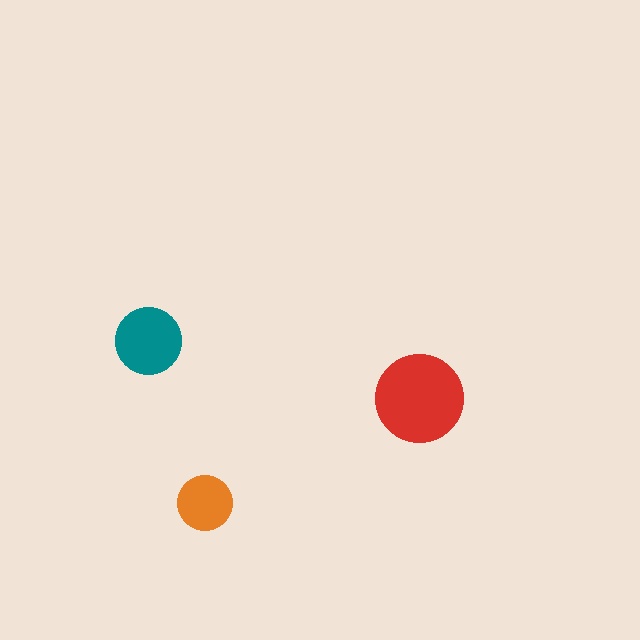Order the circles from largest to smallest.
the red one, the teal one, the orange one.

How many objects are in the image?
There are 3 objects in the image.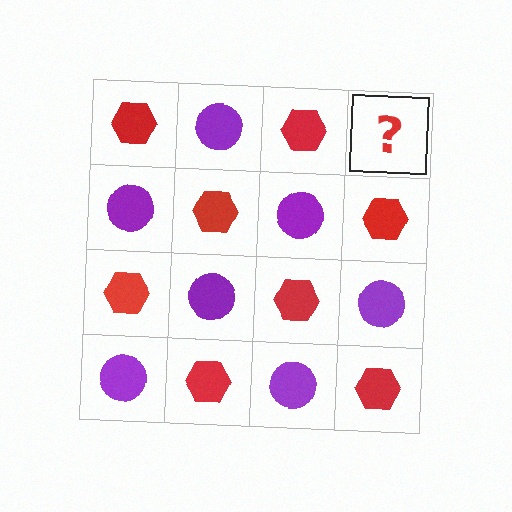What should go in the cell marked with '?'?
The missing cell should contain a purple circle.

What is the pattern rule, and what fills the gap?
The rule is that it alternates red hexagon and purple circle in a checkerboard pattern. The gap should be filled with a purple circle.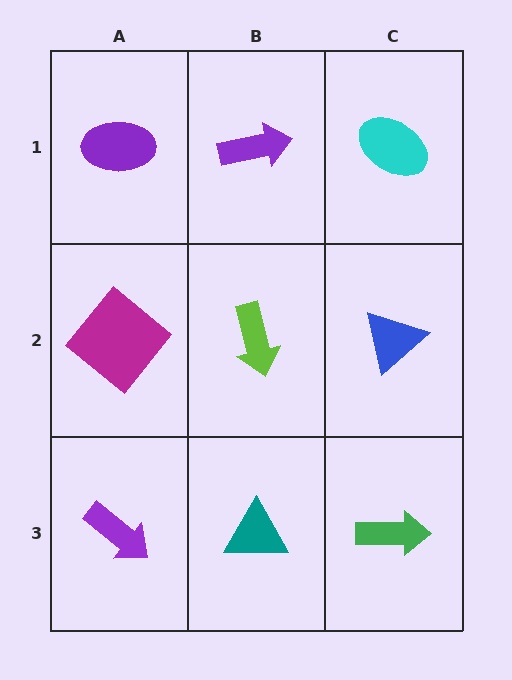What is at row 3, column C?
A green arrow.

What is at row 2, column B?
A lime arrow.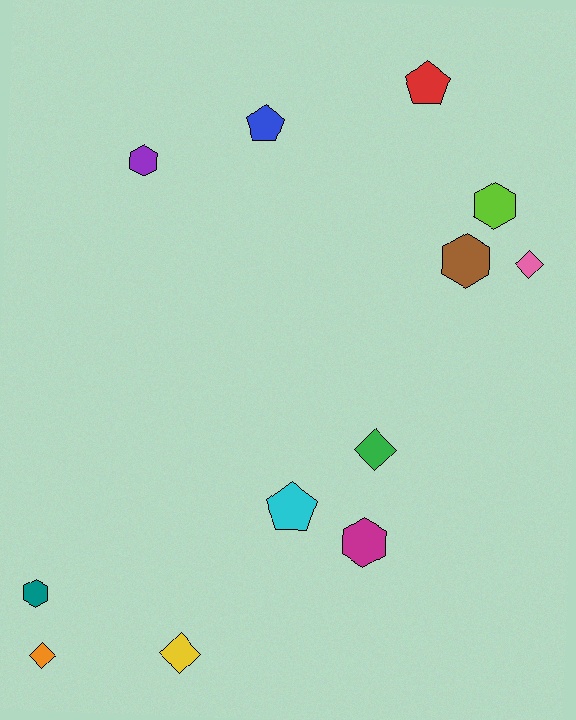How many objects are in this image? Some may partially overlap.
There are 12 objects.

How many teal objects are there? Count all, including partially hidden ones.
There is 1 teal object.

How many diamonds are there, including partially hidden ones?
There are 4 diamonds.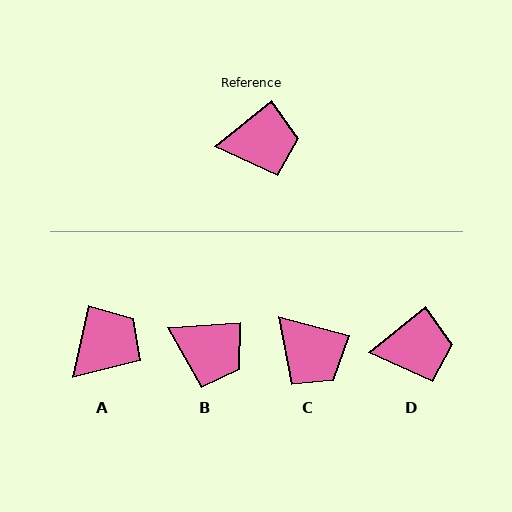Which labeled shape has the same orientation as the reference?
D.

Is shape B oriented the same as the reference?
No, it is off by about 36 degrees.